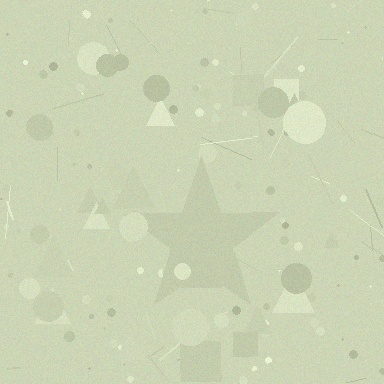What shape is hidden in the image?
A star is hidden in the image.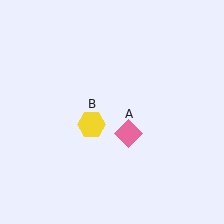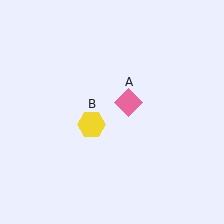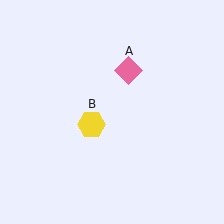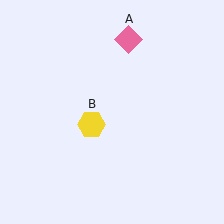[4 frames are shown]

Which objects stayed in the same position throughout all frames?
Yellow hexagon (object B) remained stationary.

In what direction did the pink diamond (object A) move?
The pink diamond (object A) moved up.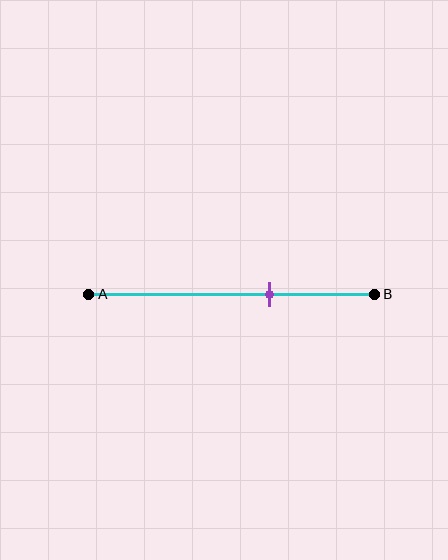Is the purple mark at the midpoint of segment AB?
No, the mark is at about 65% from A, not at the 50% midpoint.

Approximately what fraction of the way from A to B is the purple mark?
The purple mark is approximately 65% of the way from A to B.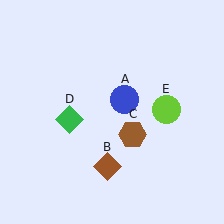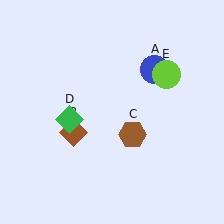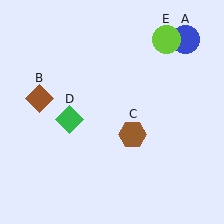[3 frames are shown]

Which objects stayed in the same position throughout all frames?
Brown hexagon (object C) and green diamond (object D) remained stationary.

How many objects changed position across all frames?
3 objects changed position: blue circle (object A), brown diamond (object B), lime circle (object E).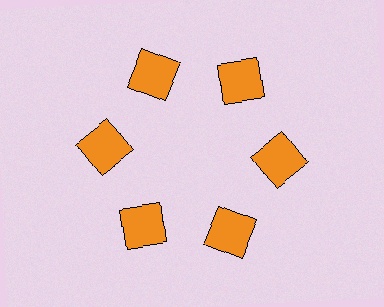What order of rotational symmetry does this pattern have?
This pattern has 6-fold rotational symmetry.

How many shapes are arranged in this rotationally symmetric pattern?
There are 6 shapes, arranged in 6 groups of 1.